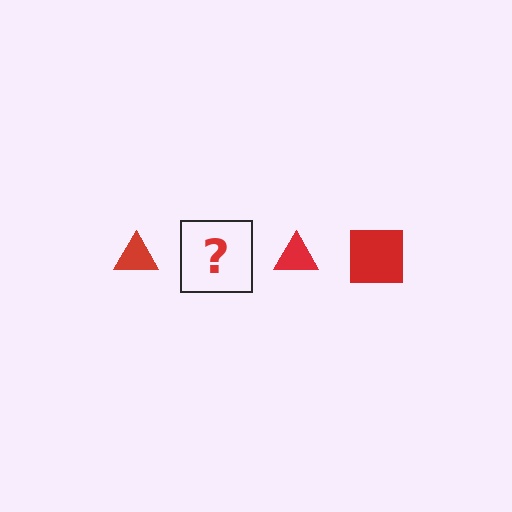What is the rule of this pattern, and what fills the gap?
The rule is that the pattern cycles through triangle, square shapes in red. The gap should be filled with a red square.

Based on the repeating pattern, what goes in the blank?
The blank should be a red square.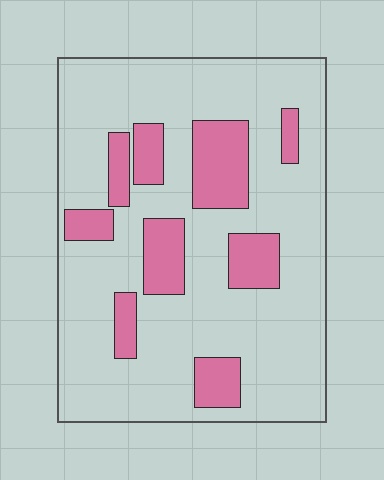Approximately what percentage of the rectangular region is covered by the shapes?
Approximately 20%.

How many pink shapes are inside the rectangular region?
9.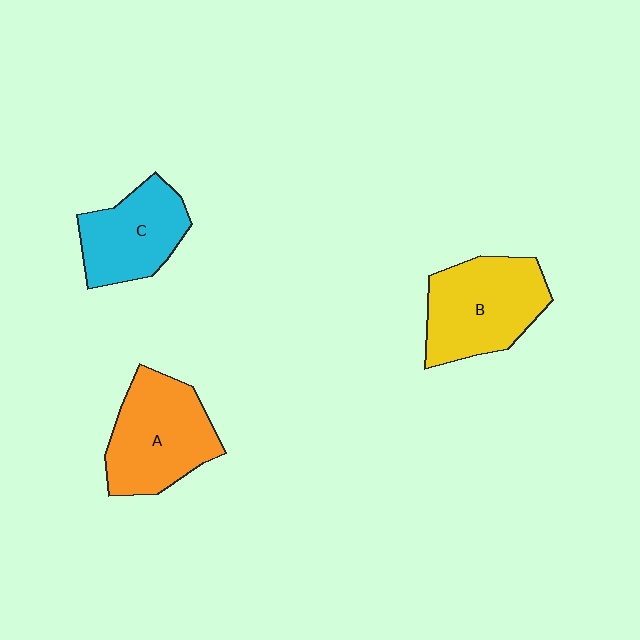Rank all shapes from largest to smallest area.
From largest to smallest: B (yellow), A (orange), C (cyan).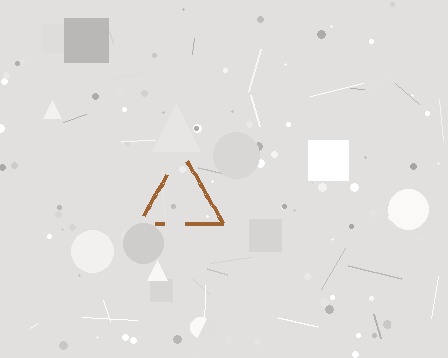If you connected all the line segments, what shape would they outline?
They would outline a triangle.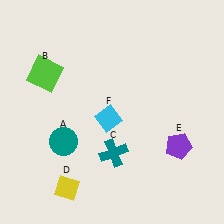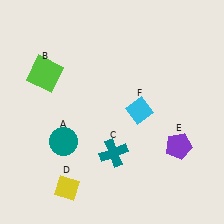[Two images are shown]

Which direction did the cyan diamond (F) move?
The cyan diamond (F) moved right.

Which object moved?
The cyan diamond (F) moved right.